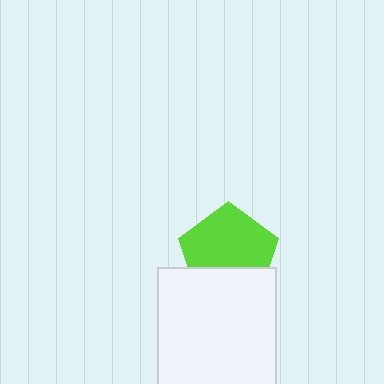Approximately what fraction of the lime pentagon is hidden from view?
Roughly 33% of the lime pentagon is hidden behind the white square.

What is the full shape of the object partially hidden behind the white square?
The partially hidden object is a lime pentagon.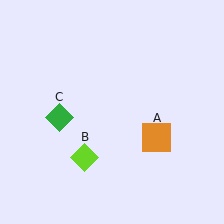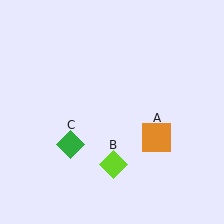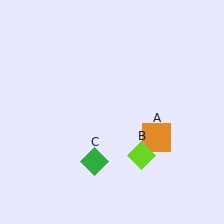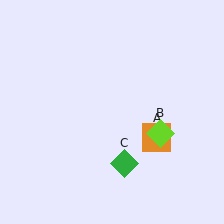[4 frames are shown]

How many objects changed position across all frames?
2 objects changed position: lime diamond (object B), green diamond (object C).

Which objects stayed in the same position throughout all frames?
Orange square (object A) remained stationary.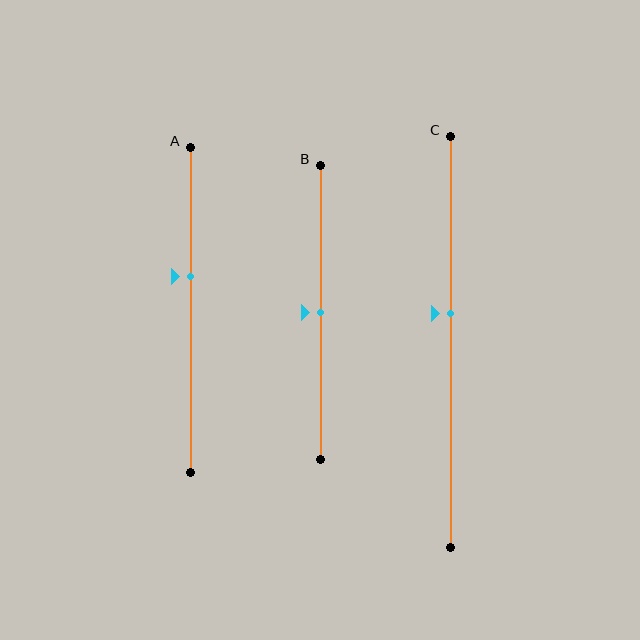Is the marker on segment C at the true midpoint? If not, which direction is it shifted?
No, the marker on segment C is shifted upward by about 7% of the segment length.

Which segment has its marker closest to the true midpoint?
Segment B has its marker closest to the true midpoint.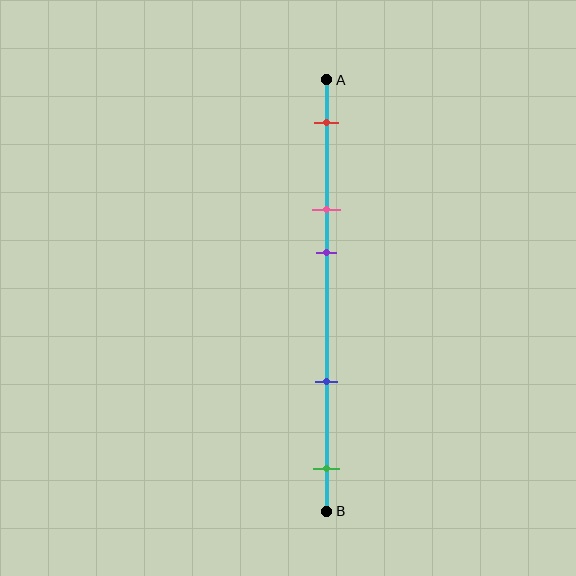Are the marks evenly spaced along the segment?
No, the marks are not evenly spaced.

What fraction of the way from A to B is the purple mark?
The purple mark is approximately 40% (0.4) of the way from A to B.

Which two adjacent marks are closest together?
The pink and purple marks are the closest adjacent pair.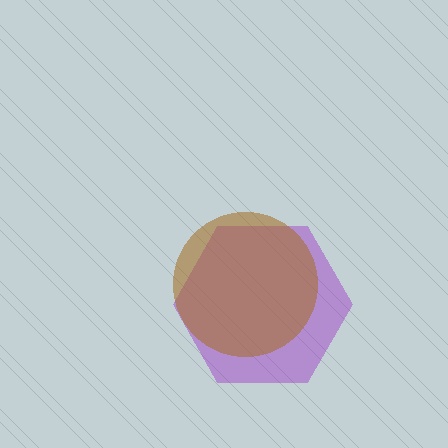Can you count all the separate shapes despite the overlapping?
Yes, there are 2 separate shapes.